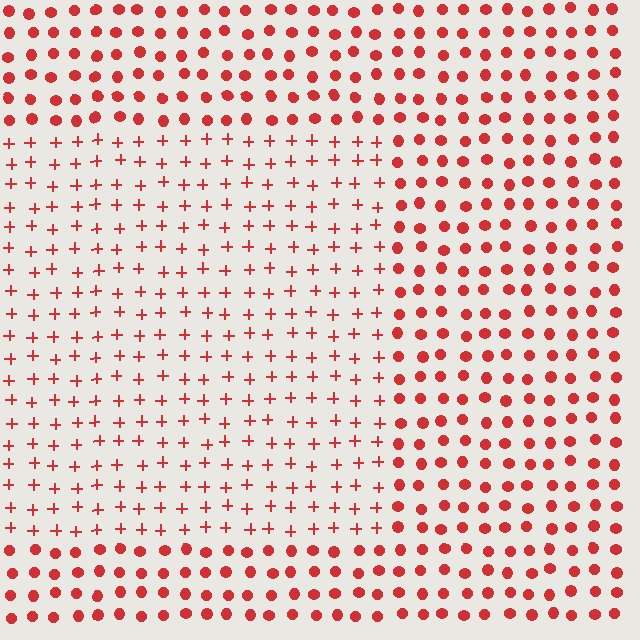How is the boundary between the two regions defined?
The boundary is defined by a change in element shape: plus signs inside vs. circles outside. All elements share the same color and spacing.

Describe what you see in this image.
The image is filled with small red elements arranged in a uniform grid. A rectangle-shaped region contains plus signs, while the surrounding area contains circles. The boundary is defined purely by the change in element shape.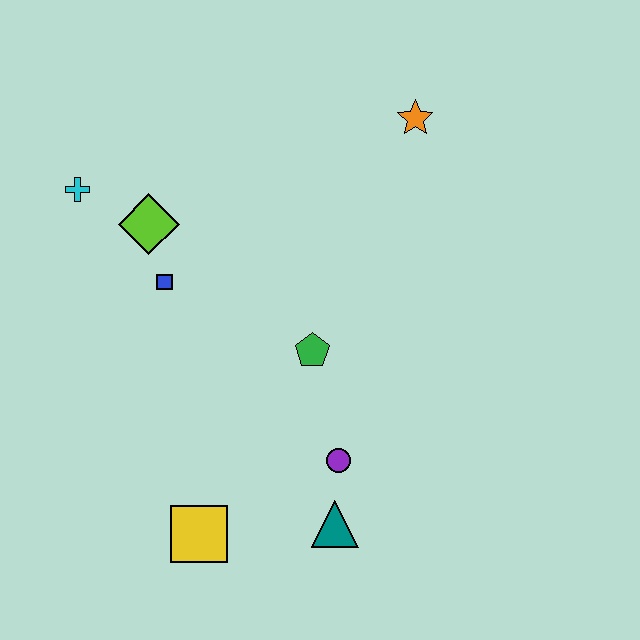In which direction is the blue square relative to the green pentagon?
The blue square is to the left of the green pentagon.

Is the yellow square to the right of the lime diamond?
Yes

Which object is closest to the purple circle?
The teal triangle is closest to the purple circle.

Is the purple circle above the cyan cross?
No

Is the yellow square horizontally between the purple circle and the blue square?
Yes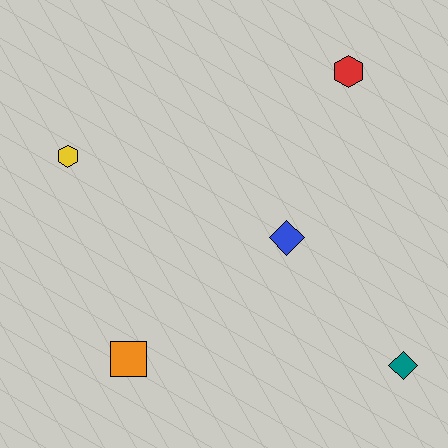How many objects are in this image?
There are 5 objects.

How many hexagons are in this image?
There are 2 hexagons.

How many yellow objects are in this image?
There is 1 yellow object.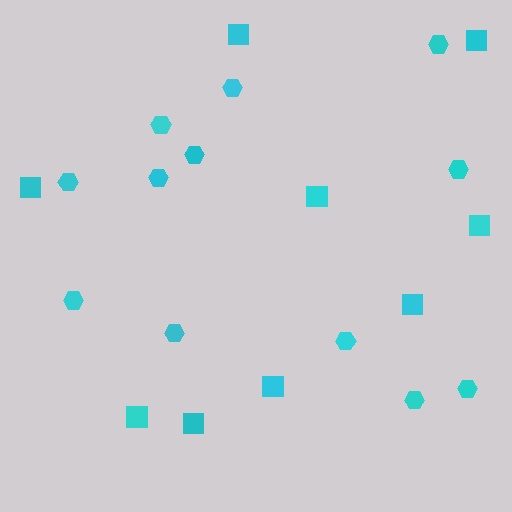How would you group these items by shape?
There are 2 groups: one group of hexagons (12) and one group of squares (9).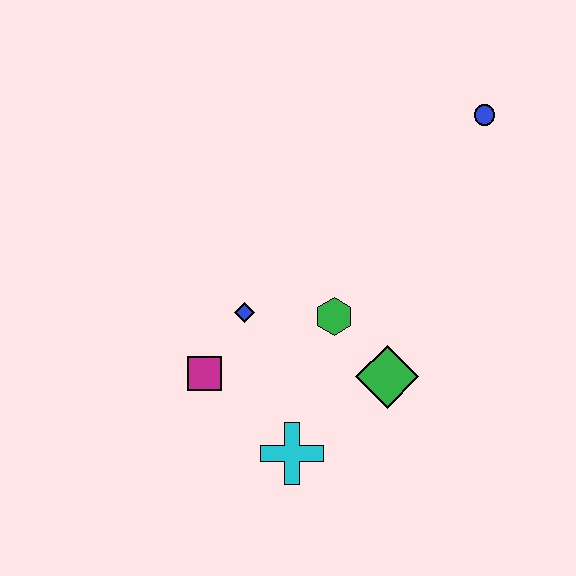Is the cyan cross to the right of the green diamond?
No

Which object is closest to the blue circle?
The green hexagon is closest to the blue circle.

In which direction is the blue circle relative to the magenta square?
The blue circle is to the right of the magenta square.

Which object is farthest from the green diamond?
The blue circle is farthest from the green diamond.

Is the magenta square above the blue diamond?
No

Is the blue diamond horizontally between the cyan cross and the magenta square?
Yes